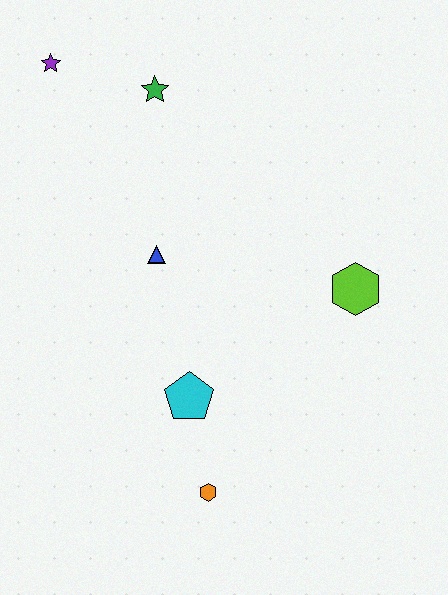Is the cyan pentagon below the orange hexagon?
No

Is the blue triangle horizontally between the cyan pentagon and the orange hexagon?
No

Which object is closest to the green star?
The purple star is closest to the green star.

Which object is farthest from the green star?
The orange hexagon is farthest from the green star.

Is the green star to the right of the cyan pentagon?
No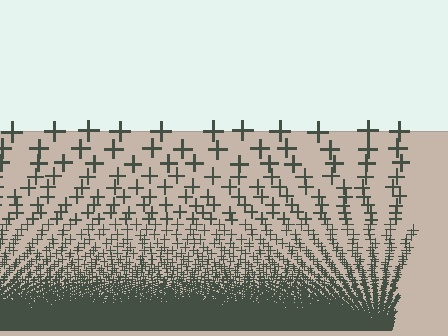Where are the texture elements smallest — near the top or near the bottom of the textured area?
Near the bottom.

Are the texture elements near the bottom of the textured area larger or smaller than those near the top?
Smaller. The gradient is inverted — elements near the bottom are smaller and denser.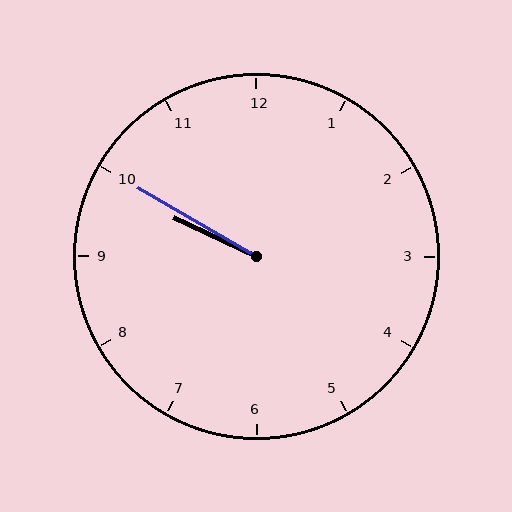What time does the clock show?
9:50.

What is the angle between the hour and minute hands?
Approximately 5 degrees.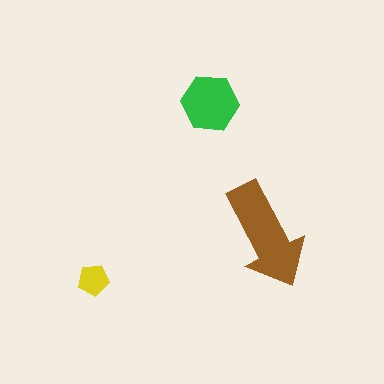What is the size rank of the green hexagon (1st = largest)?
2nd.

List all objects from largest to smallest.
The brown arrow, the green hexagon, the yellow pentagon.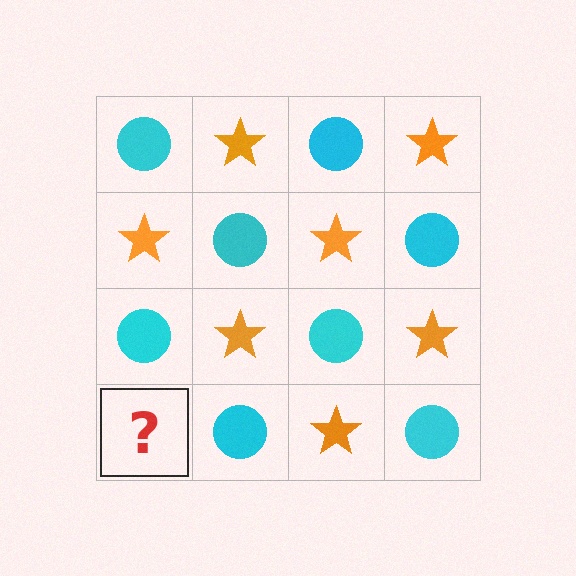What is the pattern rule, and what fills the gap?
The rule is that it alternates cyan circle and orange star in a checkerboard pattern. The gap should be filled with an orange star.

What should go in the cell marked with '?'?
The missing cell should contain an orange star.